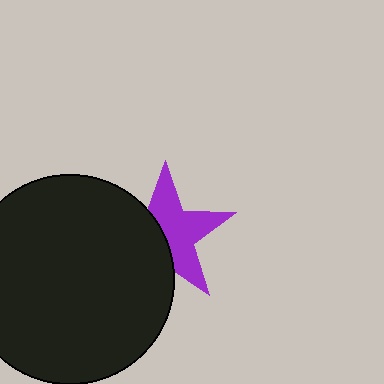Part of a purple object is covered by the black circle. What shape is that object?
It is a star.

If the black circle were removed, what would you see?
You would see the complete purple star.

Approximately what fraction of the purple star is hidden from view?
Roughly 44% of the purple star is hidden behind the black circle.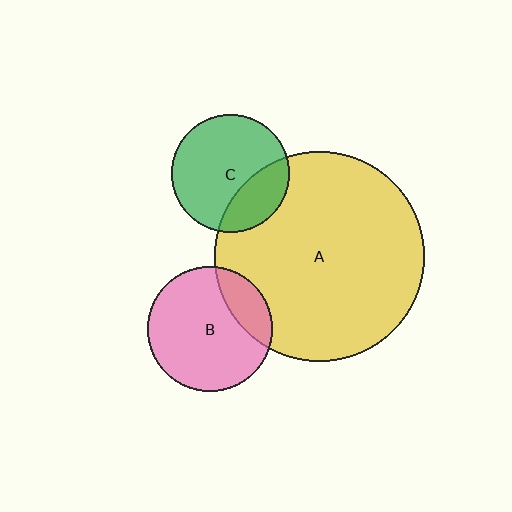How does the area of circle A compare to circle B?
Approximately 2.8 times.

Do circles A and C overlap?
Yes.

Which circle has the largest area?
Circle A (yellow).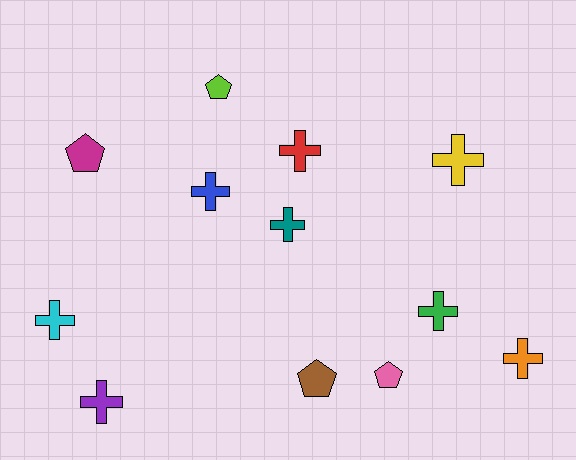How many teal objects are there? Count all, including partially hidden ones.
There is 1 teal object.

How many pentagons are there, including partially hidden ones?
There are 4 pentagons.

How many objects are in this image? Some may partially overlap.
There are 12 objects.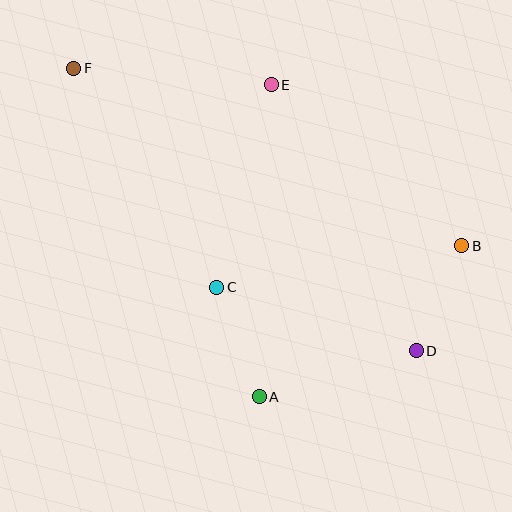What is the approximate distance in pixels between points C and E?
The distance between C and E is approximately 210 pixels.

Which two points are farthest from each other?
Points D and F are farthest from each other.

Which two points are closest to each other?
Points B and D are closest to each other.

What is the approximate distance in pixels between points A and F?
The distance between A and F is approximately 378 pixels.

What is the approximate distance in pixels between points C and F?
The distance between C and F is approximately 262 pixels.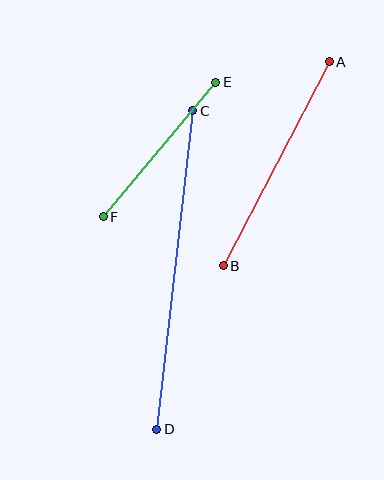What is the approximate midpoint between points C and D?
The midpoint is at approximately (175, 270) pixels.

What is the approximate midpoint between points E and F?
The midpoint is at approximately (159, 149) pixels.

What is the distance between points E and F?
The distance is approximately 175 pixels.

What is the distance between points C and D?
The distance is approximately 321 pixels.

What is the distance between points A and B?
The distance is approximately 230 pixels.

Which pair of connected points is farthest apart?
Points C and D are farthest apart.